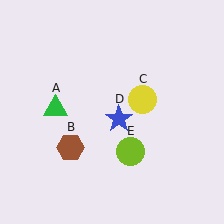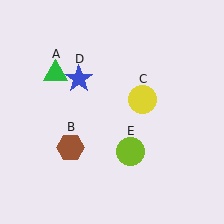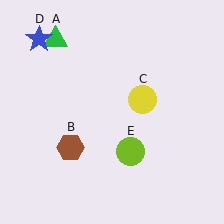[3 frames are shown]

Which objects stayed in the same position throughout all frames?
Brown hexagon (object B) and yellow circle (object C) and lime circle (object E) remained stationary.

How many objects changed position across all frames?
2 objects changed position: green triangle (object A), blue star (object D).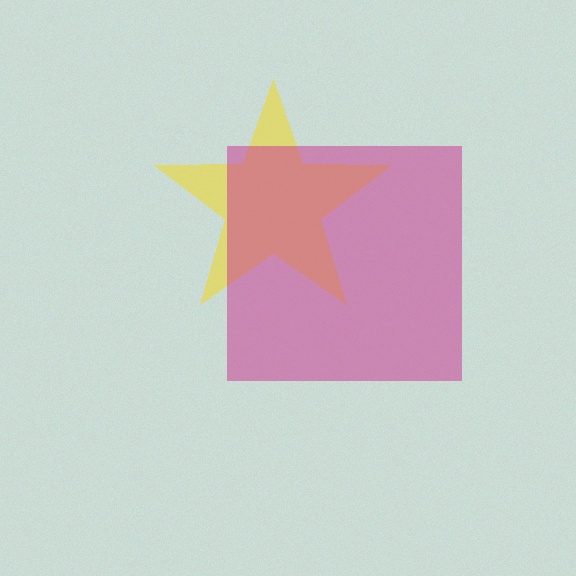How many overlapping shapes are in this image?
There are 2 overlapping shapes in the image.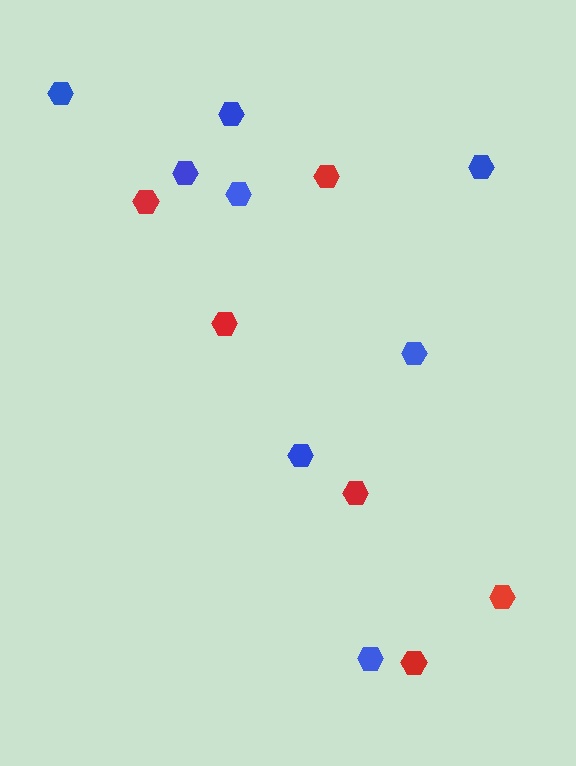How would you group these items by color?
There are 2 groups: one group of red hexagons (6) and one group of blue hexagons (8).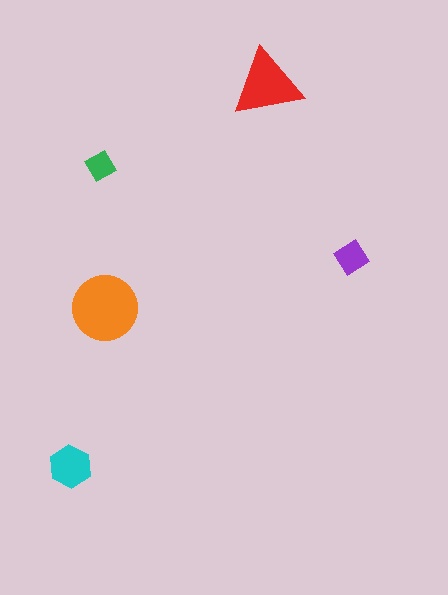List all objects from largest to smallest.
The orange circle, the red triangle, the cyan hexagon, the purple diamond, the green diamond.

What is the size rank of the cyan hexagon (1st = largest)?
3rd.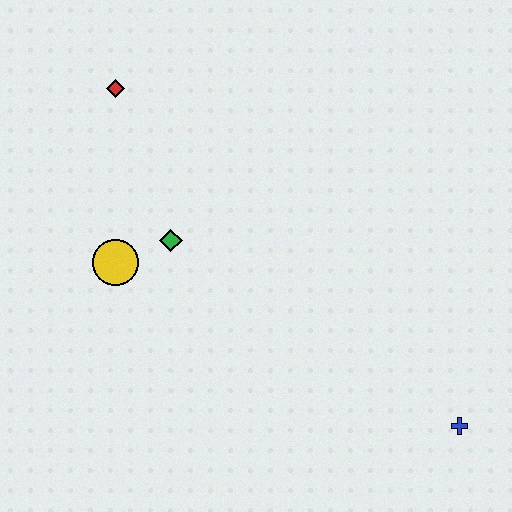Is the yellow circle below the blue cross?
No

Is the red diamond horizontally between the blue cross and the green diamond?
No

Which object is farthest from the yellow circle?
The blue cross is farthest from the yellow circle.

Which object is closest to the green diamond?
The yellow circle is closest to the green diamond.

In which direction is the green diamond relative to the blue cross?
The green diamond is to the left of the blue cross.